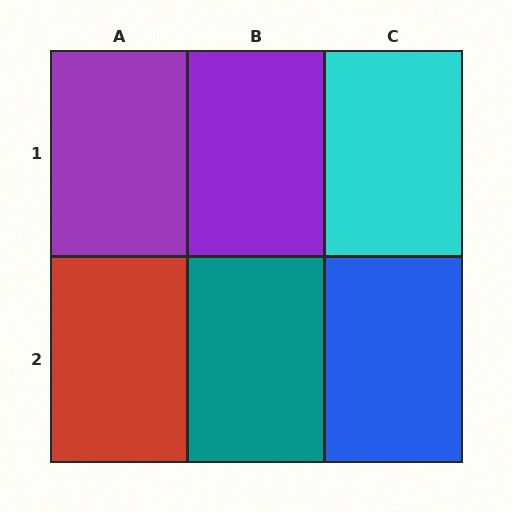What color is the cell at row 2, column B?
Teal.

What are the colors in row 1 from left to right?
Purple, purple, cyan.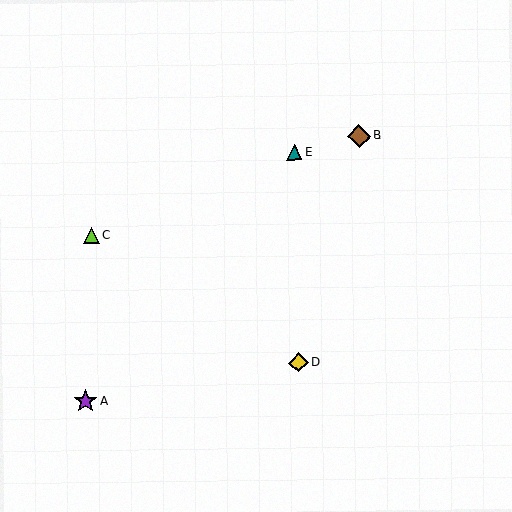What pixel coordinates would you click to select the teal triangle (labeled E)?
Click at (294, 152) to select the teal triangle E.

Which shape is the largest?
The purple star (labeled A) is the largest.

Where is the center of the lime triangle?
The center of the lime triangle is at (91, 235).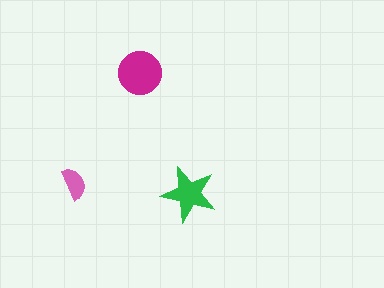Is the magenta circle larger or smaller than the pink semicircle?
Larger.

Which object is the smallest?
The pink semicircle.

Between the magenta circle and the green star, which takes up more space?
The magenta circle.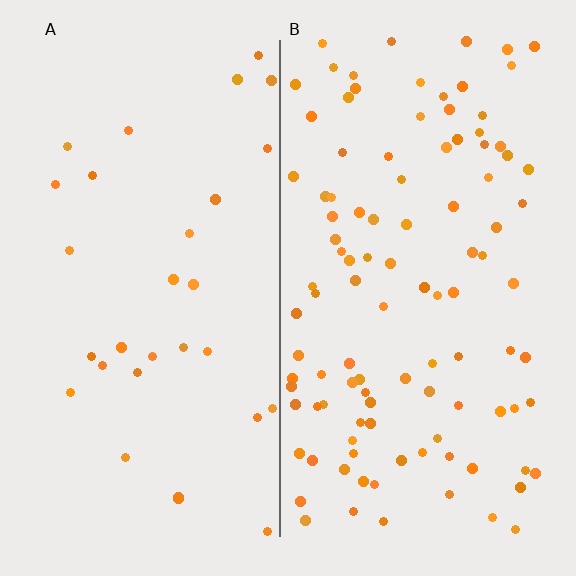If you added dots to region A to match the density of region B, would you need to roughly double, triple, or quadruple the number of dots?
Approximately triple.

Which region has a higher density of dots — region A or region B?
B (the right).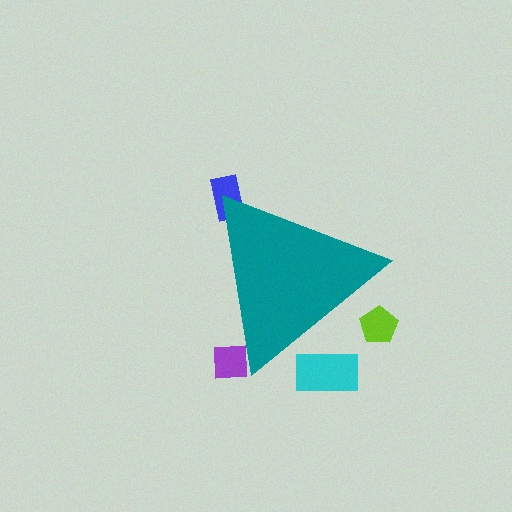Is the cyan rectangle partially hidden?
Yes, the cyan rectangle is partially hidden behind the teal triangle.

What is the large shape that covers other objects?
A teal triangle.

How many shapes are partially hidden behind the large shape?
4 shapes are partially hidden.